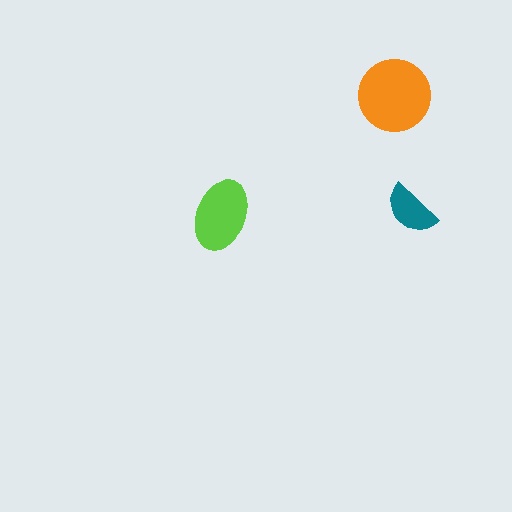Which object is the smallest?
The teal semicircle.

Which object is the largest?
The orange circle.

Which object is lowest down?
The lime ellipse is bottommost.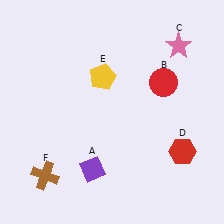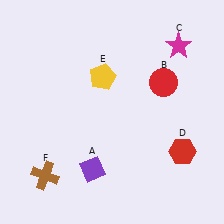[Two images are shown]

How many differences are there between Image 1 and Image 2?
There is 1 difference between the two images.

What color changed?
The star (C) changed from pink in Image 1 to magenta in Image 2.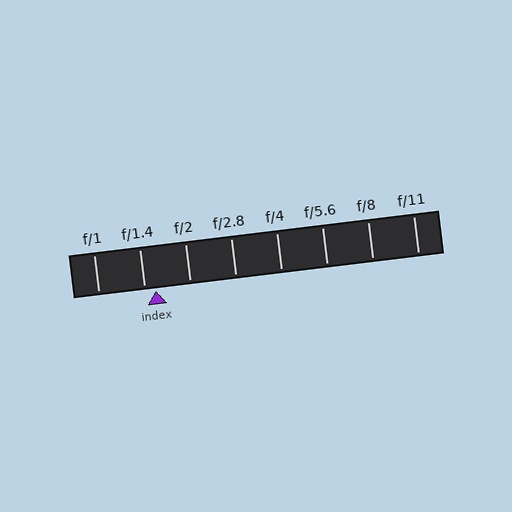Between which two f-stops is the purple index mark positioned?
The index mark is between f/1.4 and f/2.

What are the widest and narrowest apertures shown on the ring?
The widest aperture shown is f/1 and the narrowest is f/11.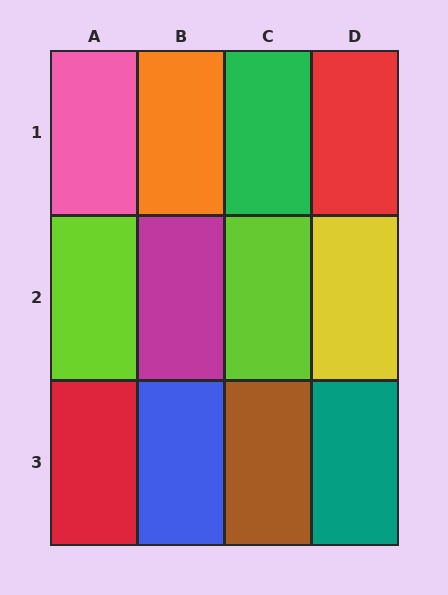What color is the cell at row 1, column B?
Orange.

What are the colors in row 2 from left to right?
Lime, magenta, lime, yellow.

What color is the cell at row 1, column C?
Green.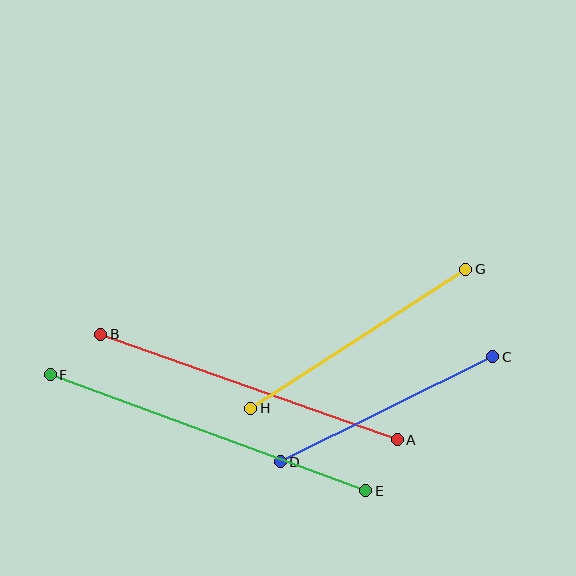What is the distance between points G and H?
The distance is approximately 256 pixels.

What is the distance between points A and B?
The distance is approximately 315 pixels.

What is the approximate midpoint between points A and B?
The midpoint is at approximately (249, 387) pixels.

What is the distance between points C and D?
The distance is approximately 237 pixels.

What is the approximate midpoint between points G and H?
The midpoint is at approximately (358, 339) pixels.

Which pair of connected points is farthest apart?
Points E and F are farthest apart.